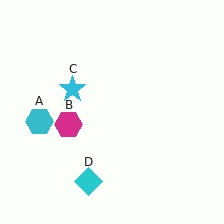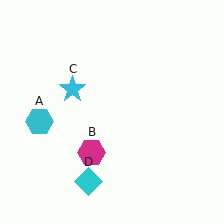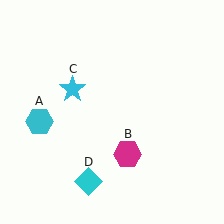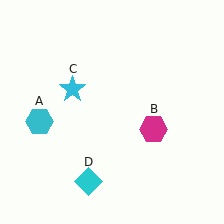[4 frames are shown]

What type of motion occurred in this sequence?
The magenta hexagon (object B) rotated counterclockwise around the center of the scene.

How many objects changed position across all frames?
1 object changed position: magenta hexagon (object B).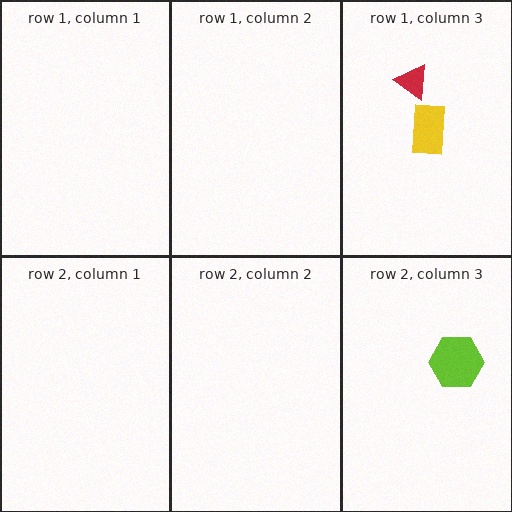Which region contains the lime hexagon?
The row 2, column 3 region.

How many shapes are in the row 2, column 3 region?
1.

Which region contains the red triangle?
The row 1, column 3 region.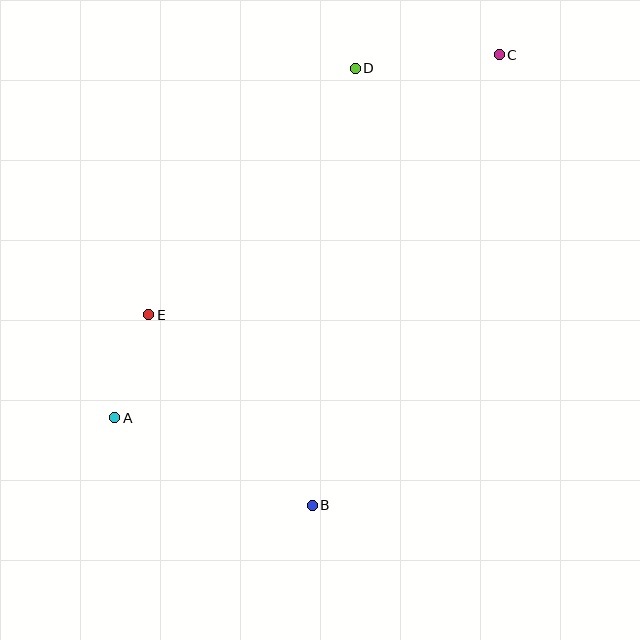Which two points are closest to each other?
Points A and E are closest to each other.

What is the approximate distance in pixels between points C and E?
The distance between C and E is approximately 436 pixels.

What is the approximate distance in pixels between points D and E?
The distance between D and E is approximately 322 pixels.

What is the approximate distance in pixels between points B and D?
The distance between B and D is approximately 439 pixels.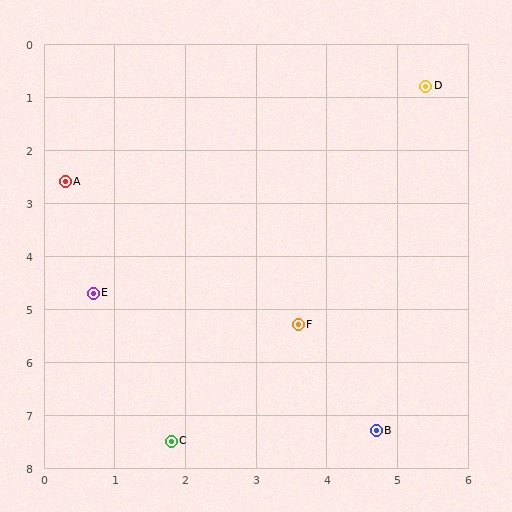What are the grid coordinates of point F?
Point F is at approximately (3.6, 5.3).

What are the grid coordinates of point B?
Point B is at approximately (4.7, 7.3).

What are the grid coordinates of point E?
Point E is at approximately (0.7, 4.7).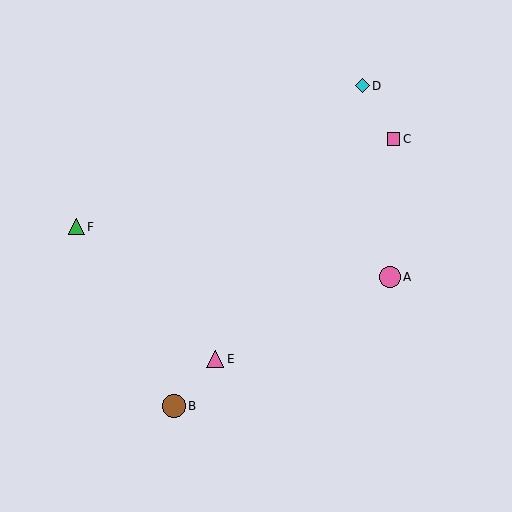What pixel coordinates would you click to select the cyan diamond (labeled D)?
Click at (362, 86) to select the cyan diamond D.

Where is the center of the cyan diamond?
The center of the cyan diamond is at (362, 86).